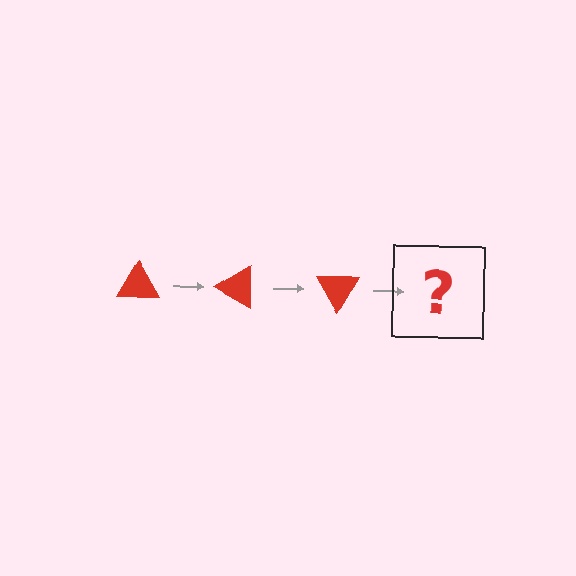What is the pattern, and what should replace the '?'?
The pattern is that the triangle rotates 30 degrees each step. The '?' should be a red triangle rotated 90 degrees.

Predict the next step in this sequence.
The next step is a red triangle rotated 90 degrees.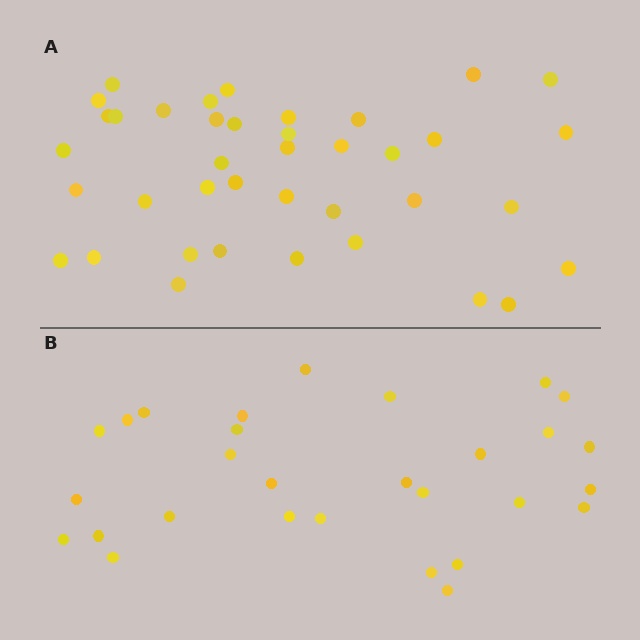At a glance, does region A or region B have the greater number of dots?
Region A (the top region) has more dots.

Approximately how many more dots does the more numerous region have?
Region A has roughly 10 or so more dots than region B.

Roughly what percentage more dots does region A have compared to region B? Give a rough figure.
About 35% more.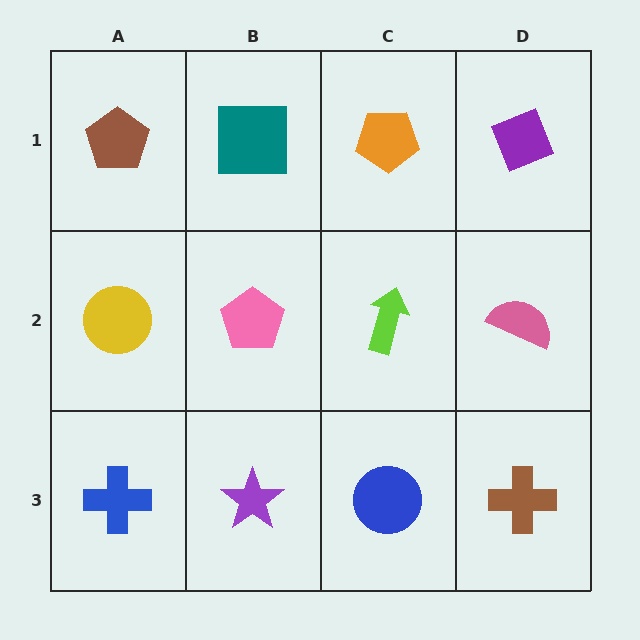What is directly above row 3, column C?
A lime arrow.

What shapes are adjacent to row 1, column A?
A yellow circle (row 2, column A), a teal square (row 1, column B).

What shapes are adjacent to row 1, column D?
A pink semicircle (row 2, column D), an orange pentagon (row 1, column C).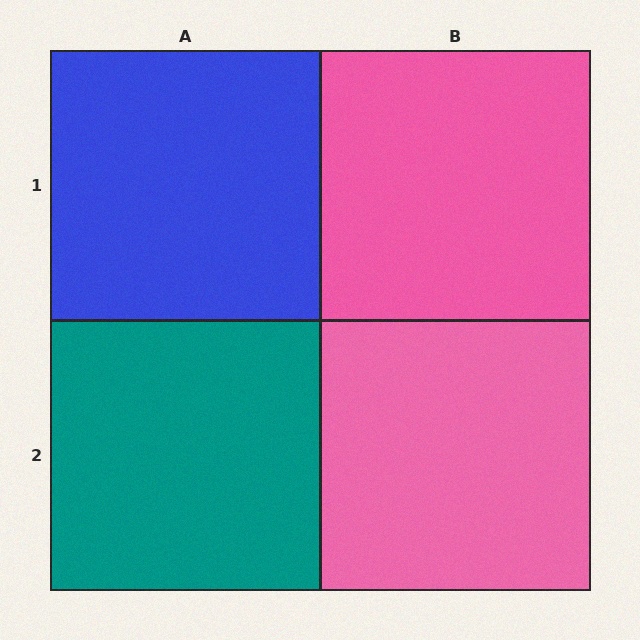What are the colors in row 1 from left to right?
Blue, pink.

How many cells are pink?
2 cells are pink.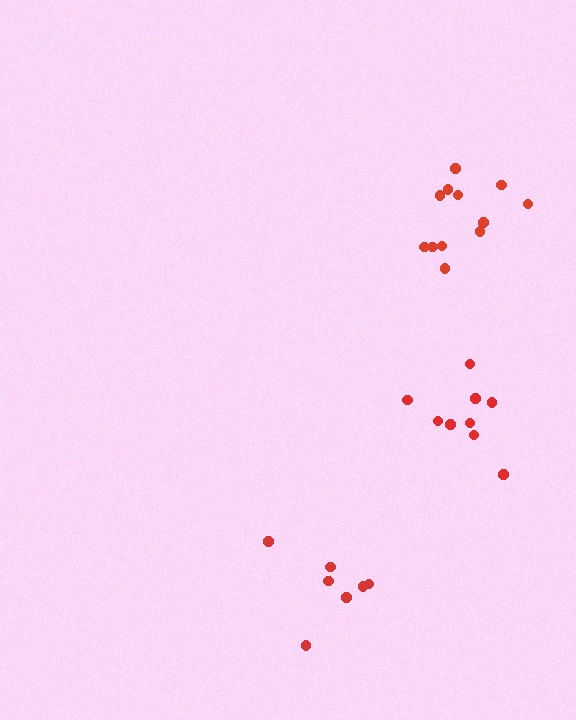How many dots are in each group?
Group 1: 12 dots, Group 2: 9 dots, Group 3: 7 dots (28 total).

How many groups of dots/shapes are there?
There are 3 groups.